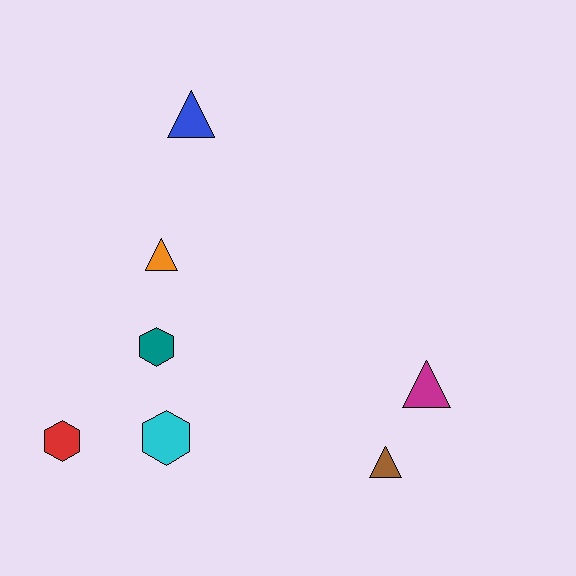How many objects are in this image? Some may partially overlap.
There are 7 objects.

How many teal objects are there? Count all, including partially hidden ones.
There is 1 teal object.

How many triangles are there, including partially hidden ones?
There are 4 triangles.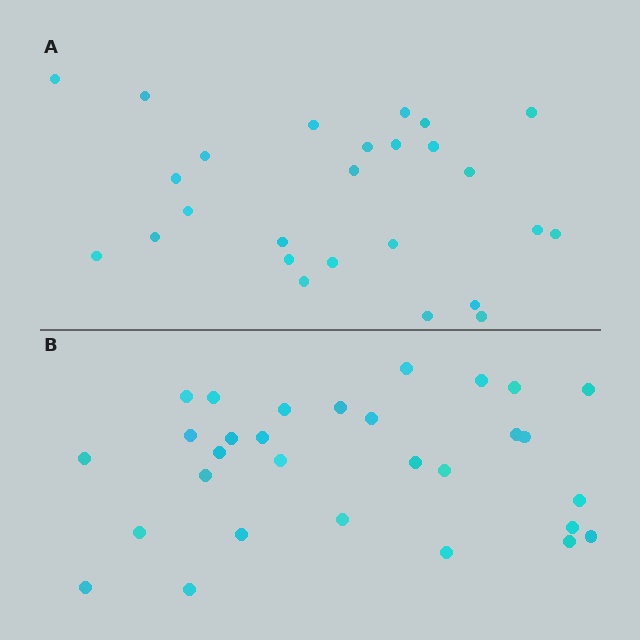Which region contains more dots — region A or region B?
Region B (the bottom region) has more dots.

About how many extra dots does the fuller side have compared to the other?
Region B has about 4 more dots than region A.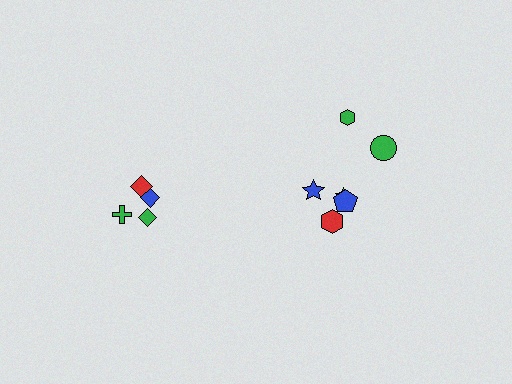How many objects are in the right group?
There are 6 objects.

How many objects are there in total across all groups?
There are 10 objects.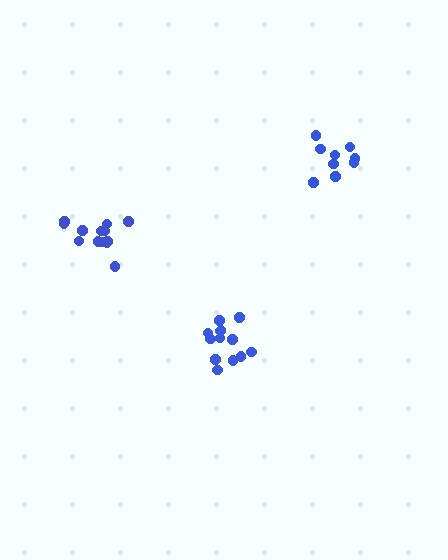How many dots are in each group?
Group 1: 14 dots, Group 2: 13 dots, Group 3: 9 dots (36 total).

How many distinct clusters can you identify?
There are 3 distinct clusters.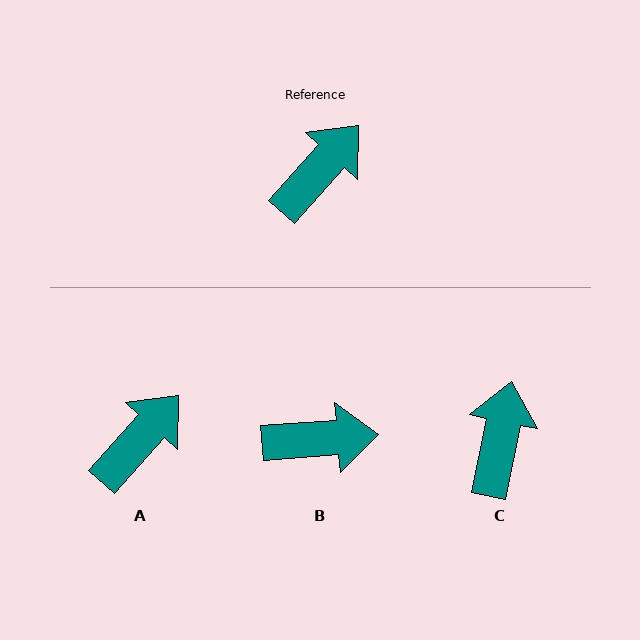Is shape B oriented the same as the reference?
No, it is off by about 44 degrees.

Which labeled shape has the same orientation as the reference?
A.